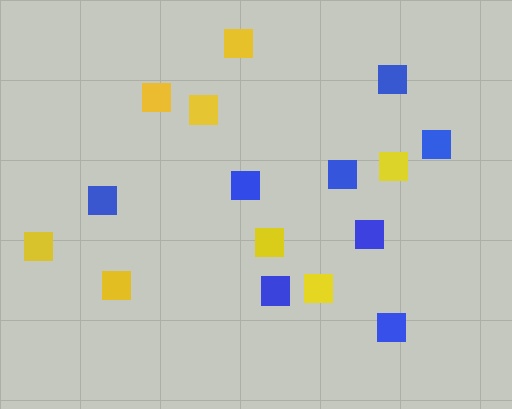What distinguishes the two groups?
There are 2 groups: one group of blue squares (8) and one group of yellow squares (8).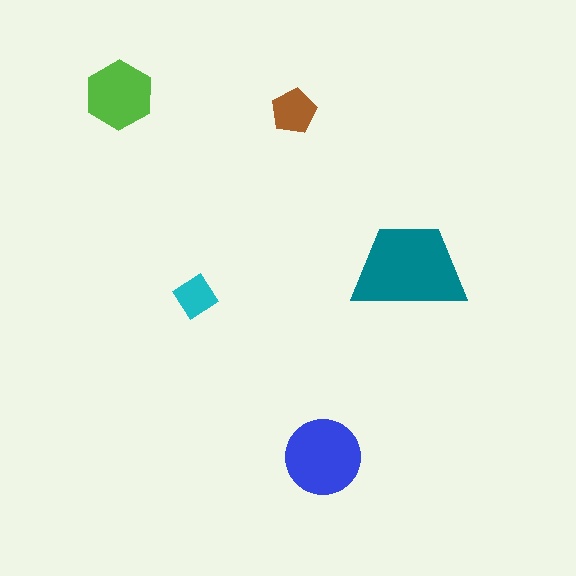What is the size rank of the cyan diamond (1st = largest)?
5th.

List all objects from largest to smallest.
The teal trapezoid, the blue circle, the lime hexagon, the brown pentagon, the cyan diamond.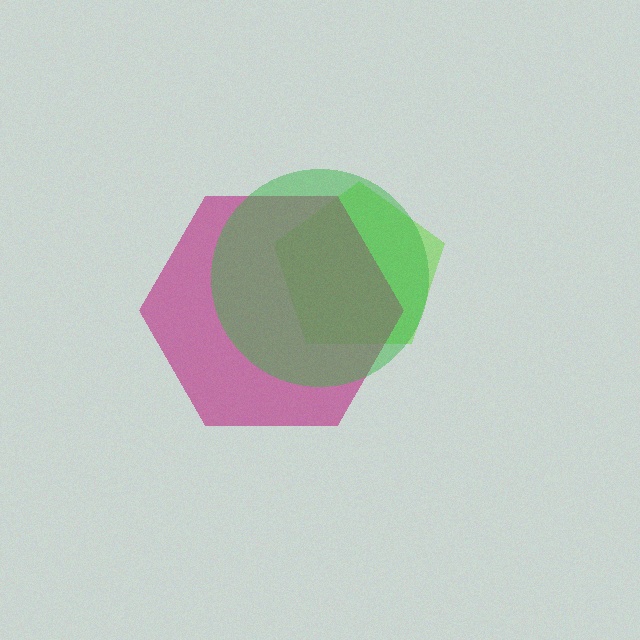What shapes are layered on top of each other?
The layered shapes are: a lime pentagon, a magenta hexagon, a green circle.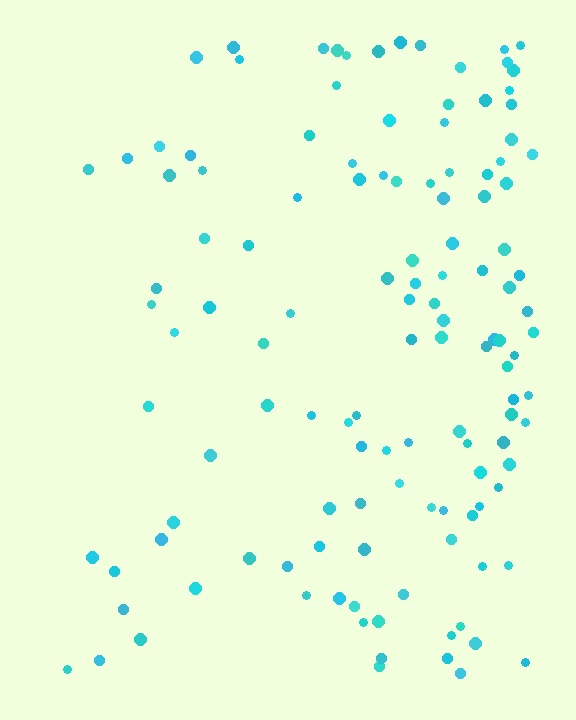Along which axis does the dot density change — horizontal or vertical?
Horizontal.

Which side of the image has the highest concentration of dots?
The right.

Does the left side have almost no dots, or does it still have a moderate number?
Still a moderate number, just noticeably fewer than the right.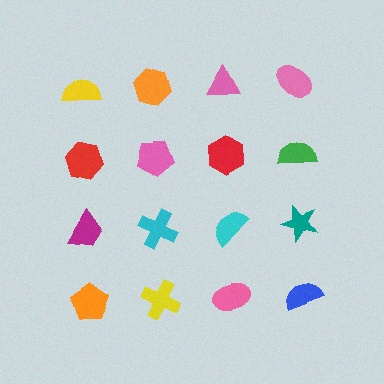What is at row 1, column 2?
An orange hexagon.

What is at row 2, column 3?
A red hexagon.